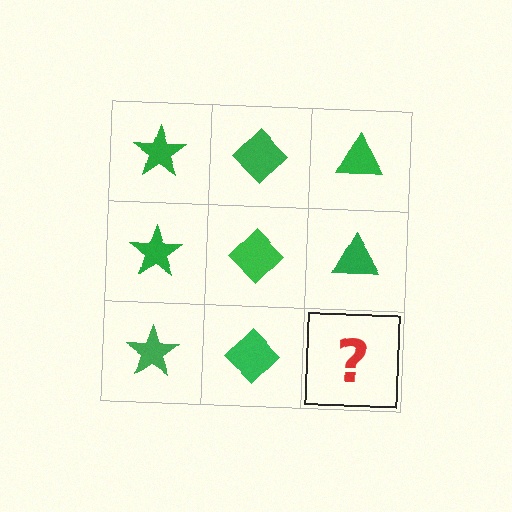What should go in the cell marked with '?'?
The missing cell should contain a green triangle.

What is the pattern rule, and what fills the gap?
The rule is that each column has a consistent shape. The gap should be filled with a green triangle.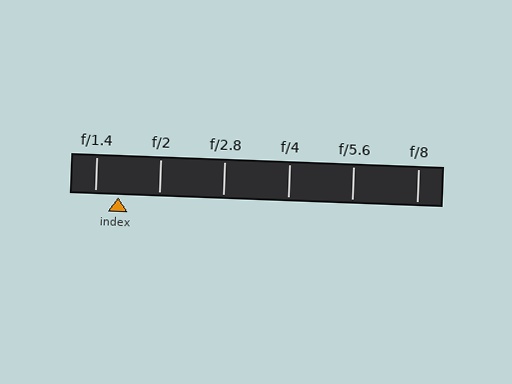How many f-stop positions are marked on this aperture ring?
There are 6 f-stop positions marked.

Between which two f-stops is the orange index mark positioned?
The index mark is between f/1.4 and f/2.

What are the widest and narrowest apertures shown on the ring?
The widest aperture shown is f/1.4 and the narrowest is f/8.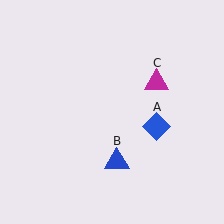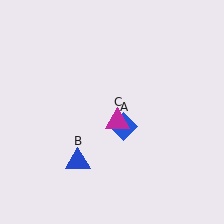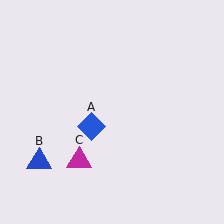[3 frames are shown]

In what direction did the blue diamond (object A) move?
The blue diamond (object A) moved left.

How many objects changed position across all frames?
3 objects changed position: blue diamond (object A), blue triangle (object B), magenta triangle (object C).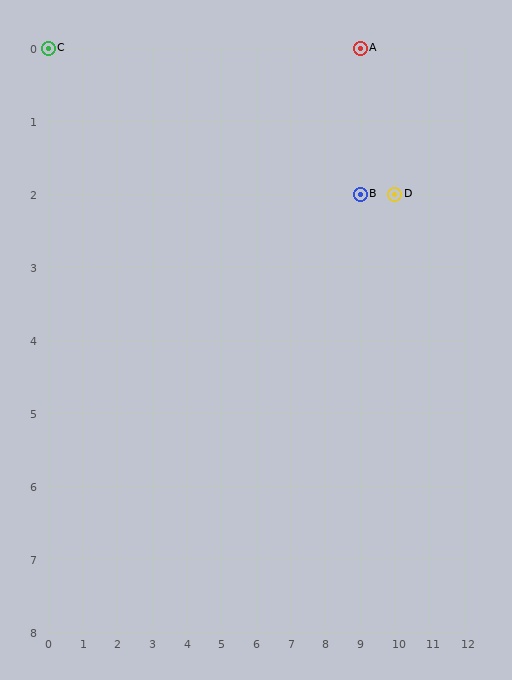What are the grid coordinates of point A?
Point A is at grid coordinates (9, 0).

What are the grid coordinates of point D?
Point D is at grid coordinates (10, 2).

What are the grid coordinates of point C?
Point C is at grid coordinates (0, 0).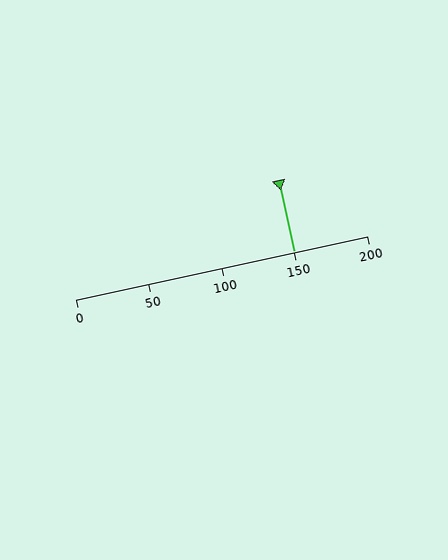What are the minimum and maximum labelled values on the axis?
The axis runs from 0 to 200.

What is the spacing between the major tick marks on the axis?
The major ticks are spaced 50 apart.